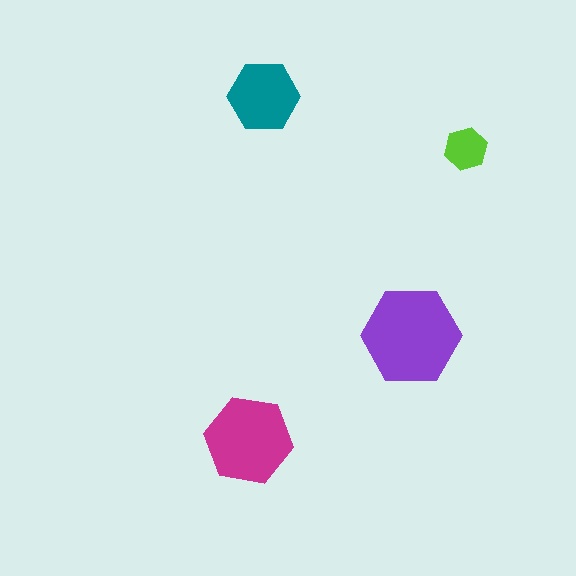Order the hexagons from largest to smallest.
the purple one, the magenta one, the teal one, the lime one.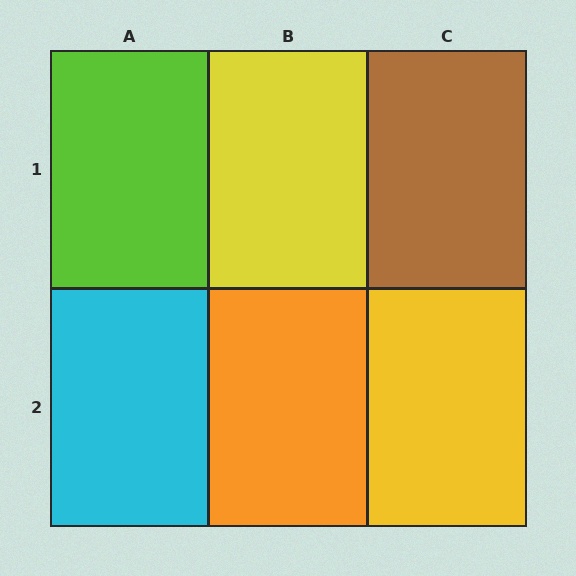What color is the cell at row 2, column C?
Yellow.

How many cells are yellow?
2 cells are yellow.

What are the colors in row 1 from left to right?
Lime, yellow, brown.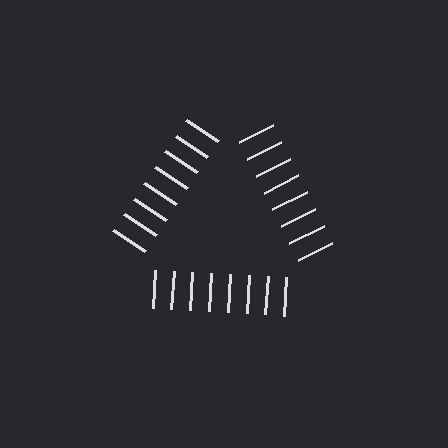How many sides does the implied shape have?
3 sides — the line-ends trace a triangle.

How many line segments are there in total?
24 — 8 along each of the 3 edges.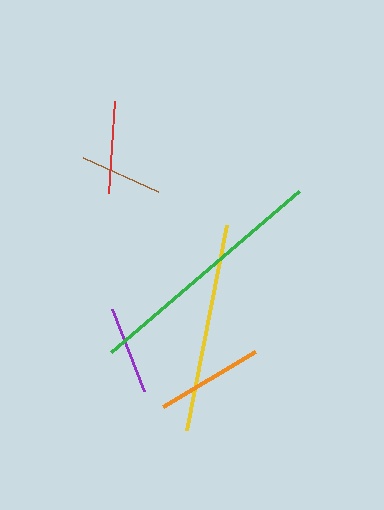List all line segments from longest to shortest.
From longest to shortest: green, yellow, orange, red, purple, brown.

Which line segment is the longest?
The green line is the longest at approximately 248 pixels.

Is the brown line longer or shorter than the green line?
The green line is longer than the brown line.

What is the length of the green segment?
The green segment is approximately 248 pixels long.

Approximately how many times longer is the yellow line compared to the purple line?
The yellow line is approximately 2.4 times the length of the purple line.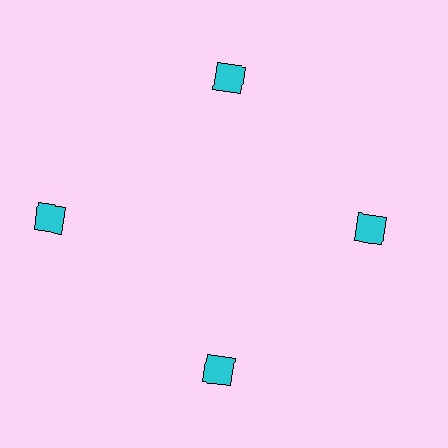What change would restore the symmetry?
The symmetry would be restored by moving it inward, back onto the ring so that all 4 diamonds sit at equal angles and equal distance from the center.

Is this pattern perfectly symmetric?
No. The 4 cyan diamonds are arranged in a ring, but one element near the 9 o'clock position is pushed outward from the center, breaking the 4-fold rotational symmetry.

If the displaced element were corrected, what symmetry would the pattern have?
It would have 4-fold rotational symmetry — the pattern would map onto itself every 90 degrees.